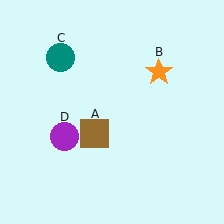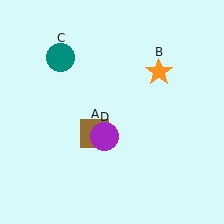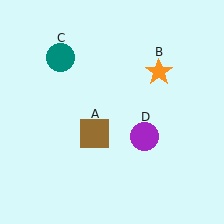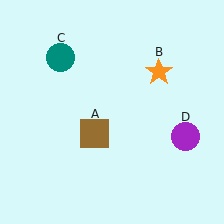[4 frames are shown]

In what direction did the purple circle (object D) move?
The purple circle (object D) moved right.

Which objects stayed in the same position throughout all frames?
Brown square (object A) and orange star (object B) and teal circle (object C) remained stationary.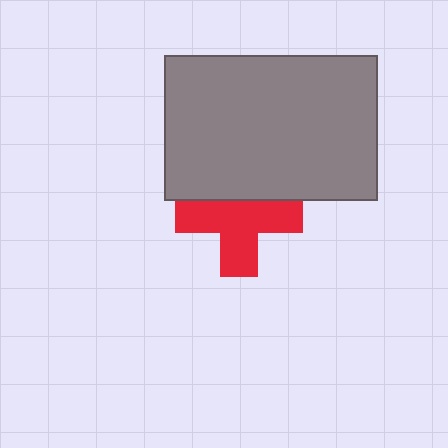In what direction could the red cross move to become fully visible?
The red cross could move down. That would shift it out from behind the gray rectangle entirely.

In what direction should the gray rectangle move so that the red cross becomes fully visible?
The gray rectangle should move up. That is the shortest direction to clear the overlap and leave the red cross fully visible.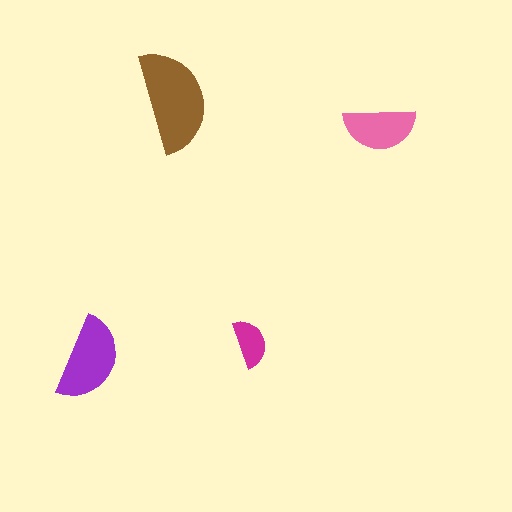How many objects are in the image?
There are 4 objects in the image.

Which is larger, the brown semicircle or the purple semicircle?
The brown one.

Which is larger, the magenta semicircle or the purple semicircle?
The purple one.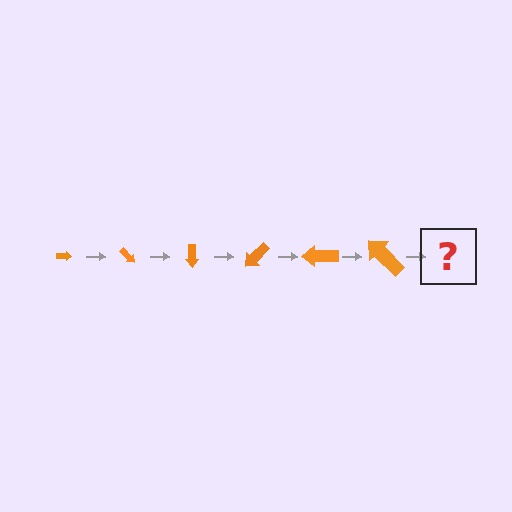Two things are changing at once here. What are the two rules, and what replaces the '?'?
The two rules are that the arrow grows larger each step and it rotates 45 degrees each step. The '?' should be an arrow, larger than the previous one and rotated 270 degrees from the start.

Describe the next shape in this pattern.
It should be an arrow, larger than the previous one and rotated 270 degrees from the start.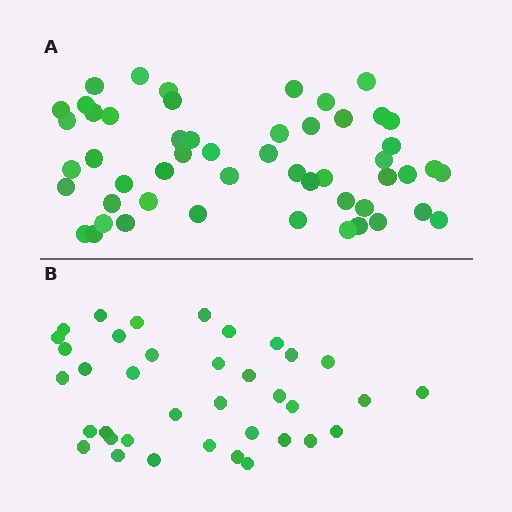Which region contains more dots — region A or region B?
Region A (the top region) has more dots.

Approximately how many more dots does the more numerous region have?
Region A has approximately 15 more dots than region B.